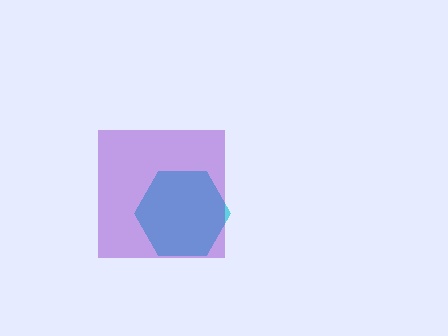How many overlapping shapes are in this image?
There are 2 overlapping shapes in the image.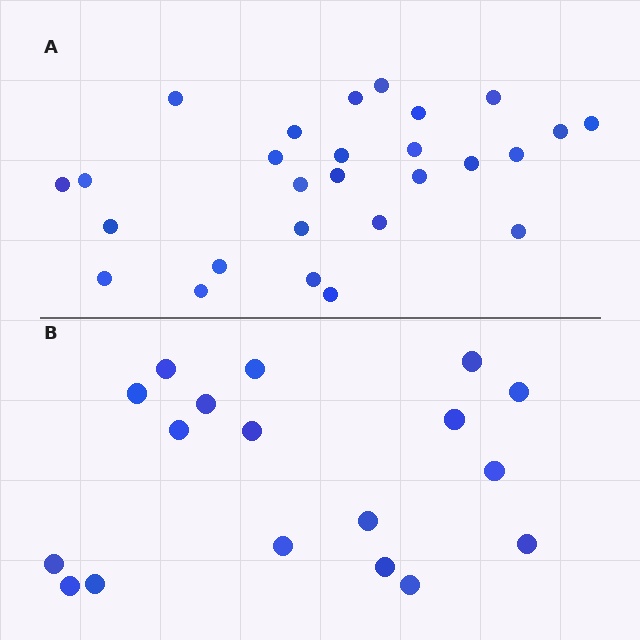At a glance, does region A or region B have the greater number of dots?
Region A (the top region) has more dots.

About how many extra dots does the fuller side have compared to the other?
Region A has roughly 8 or so more dots than region B.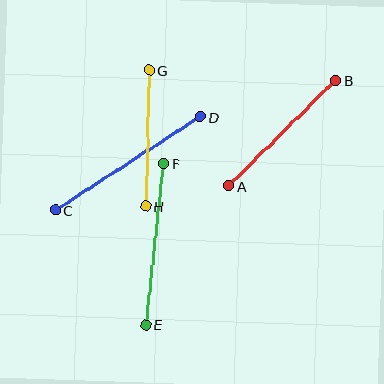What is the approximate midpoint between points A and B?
The midpoint is at approximately (282, 133) pixels.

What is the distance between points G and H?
The distance is approximately 136 pixels.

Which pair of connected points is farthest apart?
Points C and D are farthest apart.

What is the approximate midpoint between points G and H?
The midpoint is at approximately (148, 138) pixels.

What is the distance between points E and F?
The distance is approximately 162 pixels.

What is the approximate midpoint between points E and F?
The midpoint is at approximately (155, 244) pixels.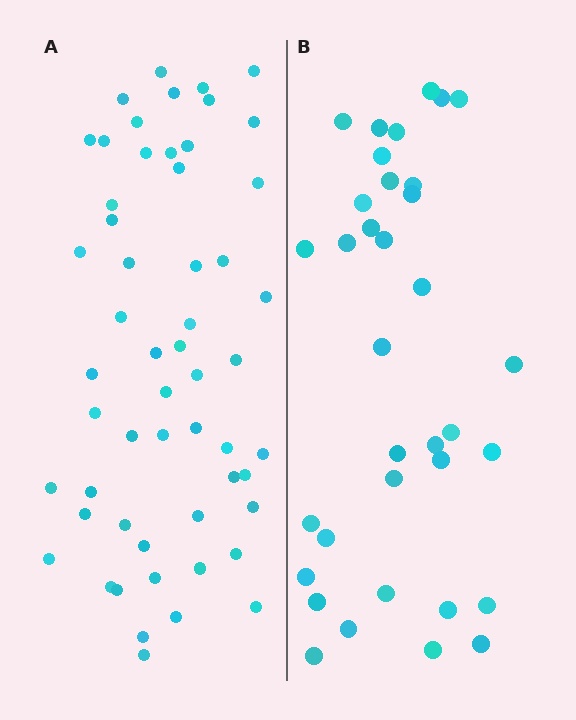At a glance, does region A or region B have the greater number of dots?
Region A (the left region) has more dots.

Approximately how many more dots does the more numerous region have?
Region A has approximately 20 more dots than region B.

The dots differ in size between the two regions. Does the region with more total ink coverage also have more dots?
No. Region B has more total ink coverage because its dots are larger, but region A actually contains more individual dots. Total area can be misleading — the number of items is what matters here.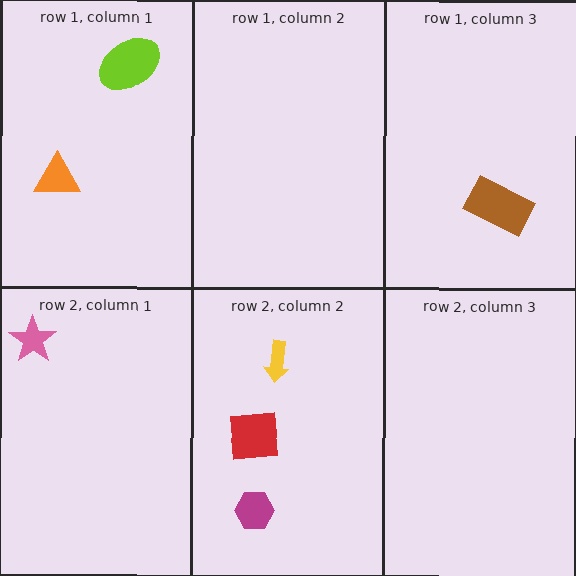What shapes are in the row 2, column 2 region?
The yellow arrow, the red square, the magenta hexagon.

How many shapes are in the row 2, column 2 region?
3.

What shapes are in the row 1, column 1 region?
The orange triangle, the lime ellipse.